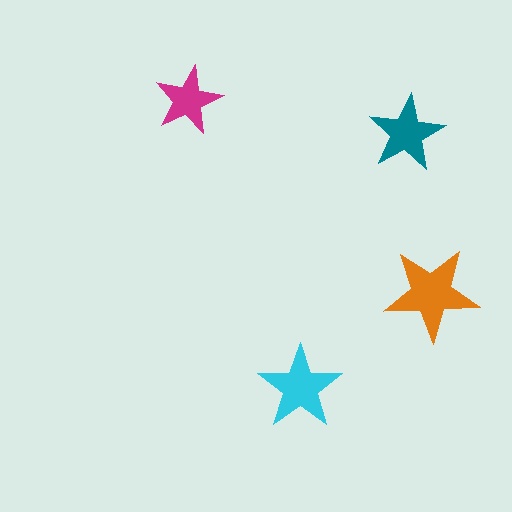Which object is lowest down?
The cyan star is bottommost.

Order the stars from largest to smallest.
the orange one, the cyan one, the teal one, the magenta one.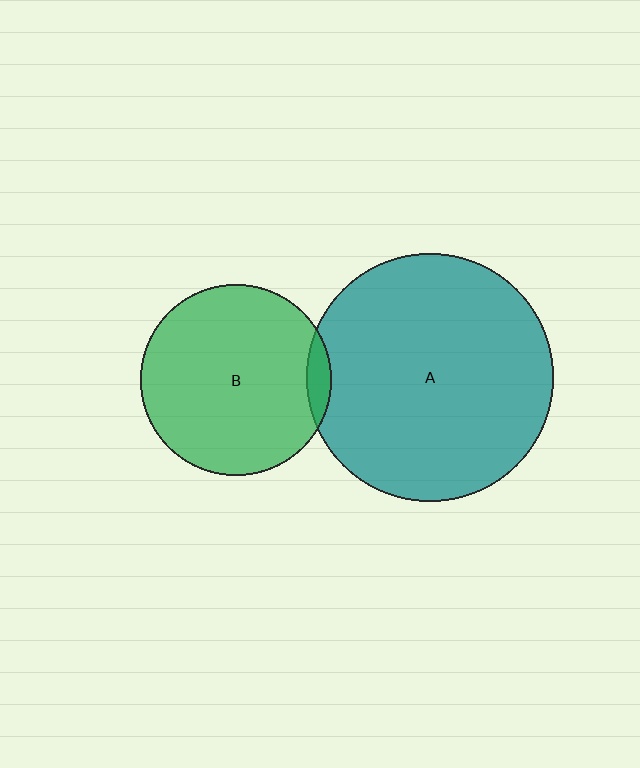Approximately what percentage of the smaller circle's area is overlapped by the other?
Approximately 5%.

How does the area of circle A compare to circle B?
Approximately 1.7 times.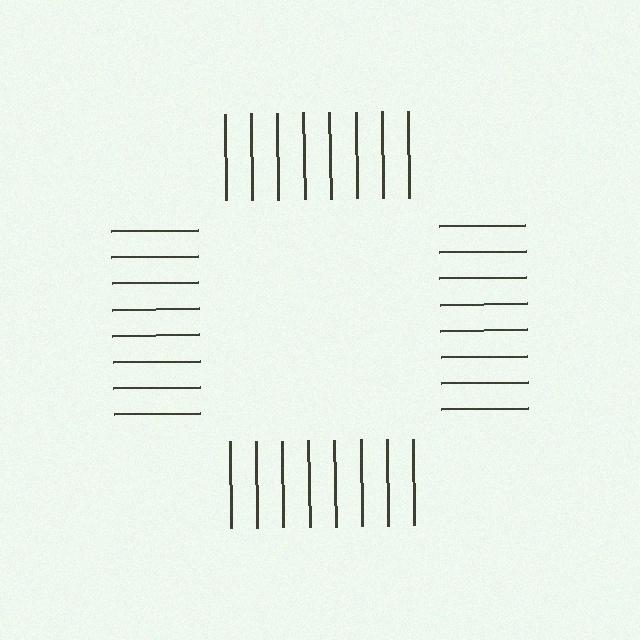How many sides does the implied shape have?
4 sides — the line-ends trace a square.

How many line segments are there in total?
32 — 8 along each of the 4 edges.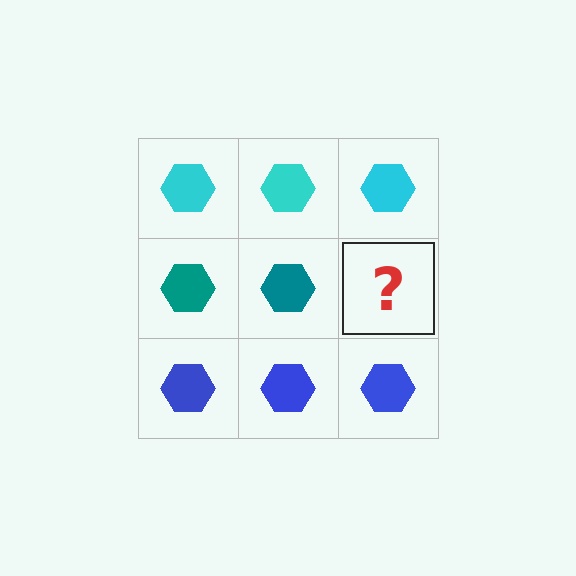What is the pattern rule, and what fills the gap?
The rule is that each row has a consistent color. The gap should be filled with a teal hexagon.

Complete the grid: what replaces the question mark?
The question mark should be replaced with a teal hexagon.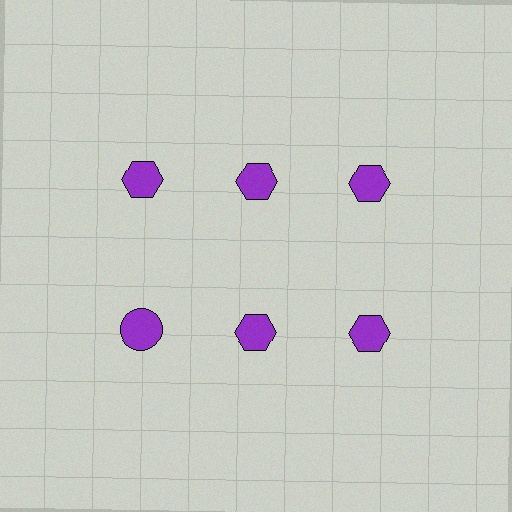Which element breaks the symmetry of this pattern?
The purple circle in the second row, leftmost column breaks the symmetry. All other shapes are purple hexagons.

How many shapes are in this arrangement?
There are 6 shapes arranged in a grid pattern.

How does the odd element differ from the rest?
It has a different shape: circle instead of hexagon.